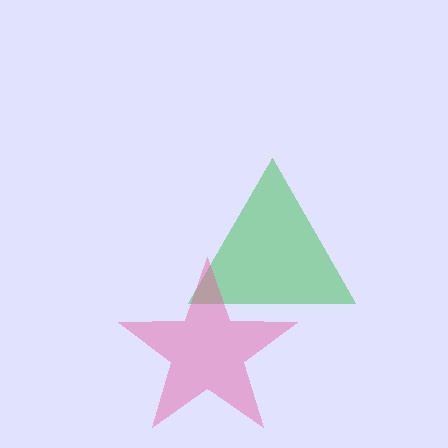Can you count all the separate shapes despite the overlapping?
Yes, there are 2 separate shapes.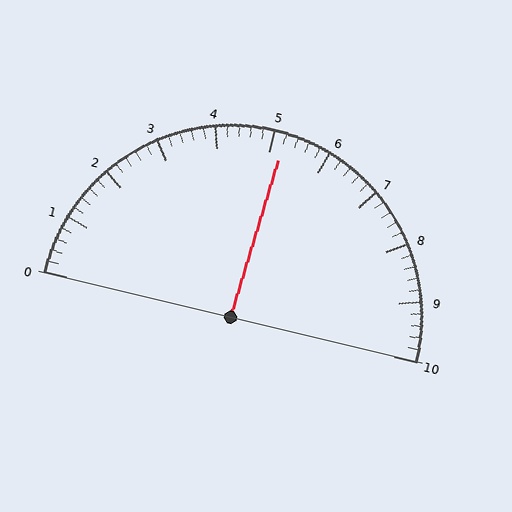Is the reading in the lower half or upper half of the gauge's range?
The reading is in the upper half of the range (0 to 10).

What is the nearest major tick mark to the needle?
The nearest major tick mark is 5.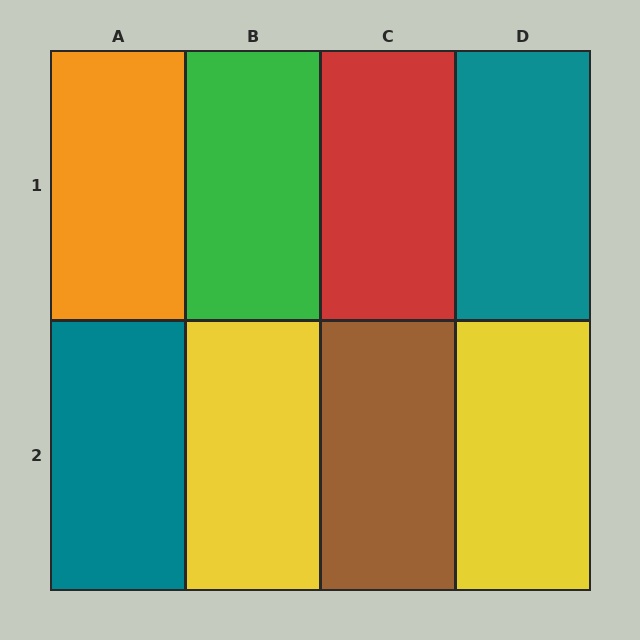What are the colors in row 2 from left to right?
Teal, yellow, brown, yellow.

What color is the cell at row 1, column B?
Green.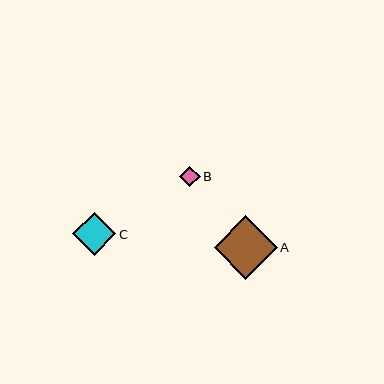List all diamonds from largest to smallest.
From largest to smallest: A, C, B.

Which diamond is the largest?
Diamond A is the largest with a size of approximately 63 pixels.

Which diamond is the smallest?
Diamond B is the smallest with a size of approximately 20 pixels.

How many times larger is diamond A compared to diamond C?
Diamond A is approximately 1.5 times the size of diamond C.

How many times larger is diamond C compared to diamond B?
Diamond C is approximately 2.1 times the size of diamond B.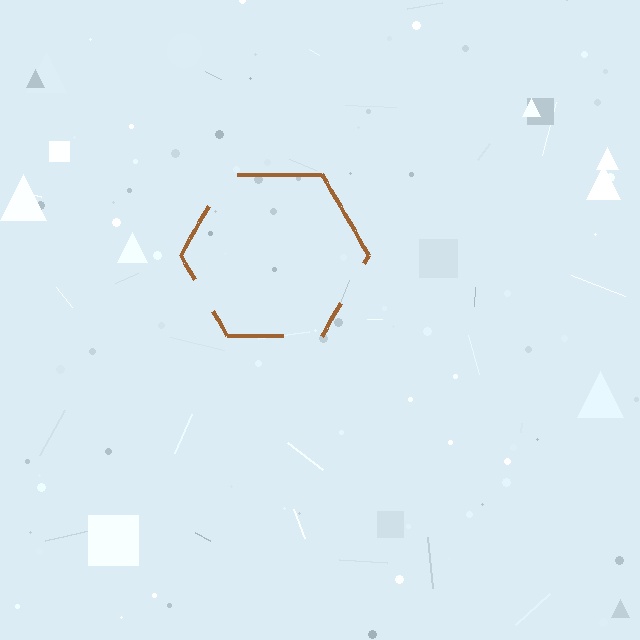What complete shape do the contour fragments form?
The contour fragments form a hexagon.